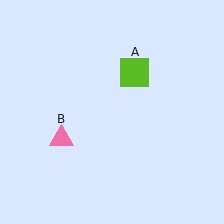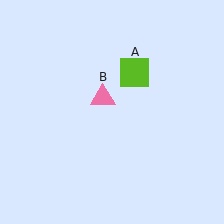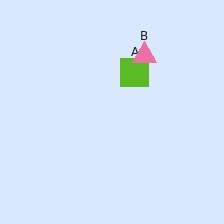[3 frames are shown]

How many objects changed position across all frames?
1 object changed position: pink triangle (object B).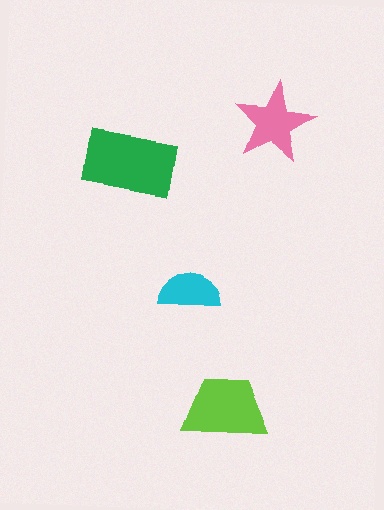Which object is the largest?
The green rectangle.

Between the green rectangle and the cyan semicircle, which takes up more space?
The green rectangle.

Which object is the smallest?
The cyan semicircle.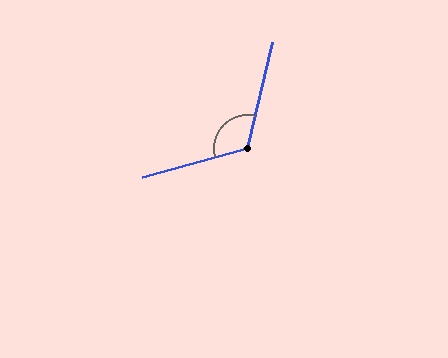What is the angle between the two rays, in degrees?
Approximately 118 degrees.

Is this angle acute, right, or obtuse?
It is obtuse.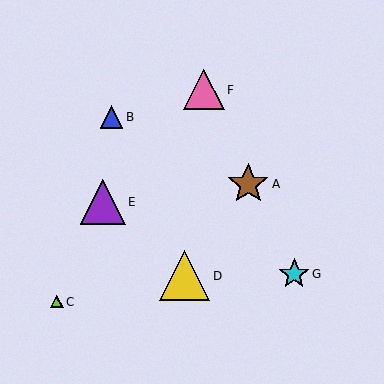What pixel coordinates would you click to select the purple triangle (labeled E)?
Click at (103, 202) to select the purple triangle E.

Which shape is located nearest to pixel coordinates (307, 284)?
The cyan star (labeled G) at (294, 274) is nearest to that location.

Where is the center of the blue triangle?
The center of the blue triangle is at (111, 117).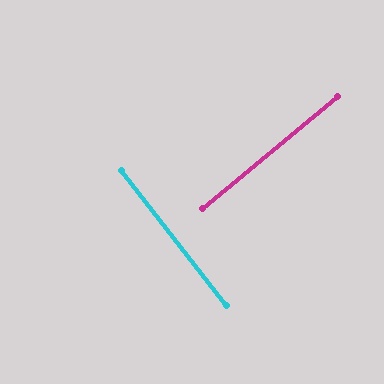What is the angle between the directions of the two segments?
Approximately 88 degrees.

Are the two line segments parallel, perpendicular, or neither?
Perpendicular — they meet at approximately 88°.